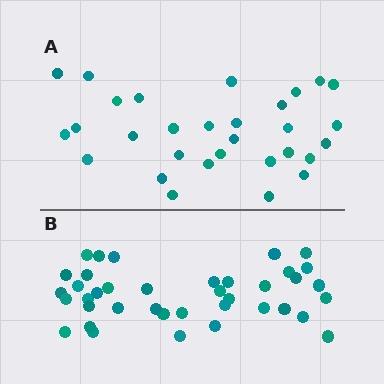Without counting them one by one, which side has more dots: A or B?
Region B (the bottom region) has more dots.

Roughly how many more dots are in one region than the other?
Region B has roughly 8 or so more dots than region A.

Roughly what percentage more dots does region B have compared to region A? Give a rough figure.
About 30% more.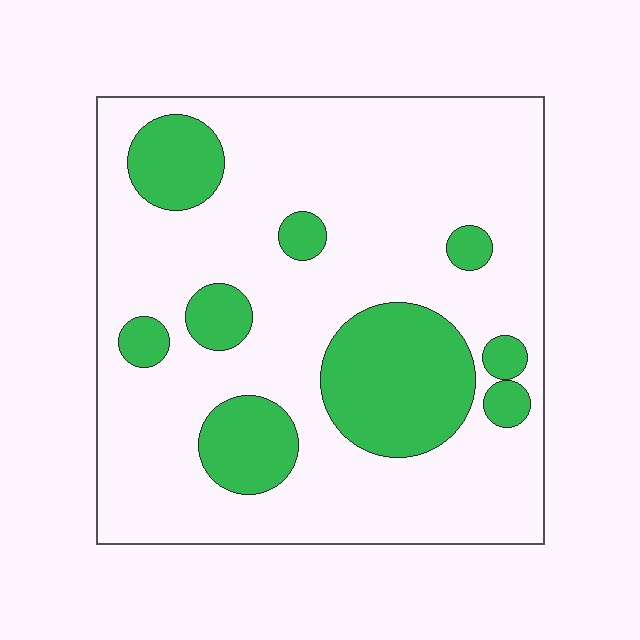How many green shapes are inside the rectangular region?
9.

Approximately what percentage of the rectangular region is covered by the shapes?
Approximately 25%.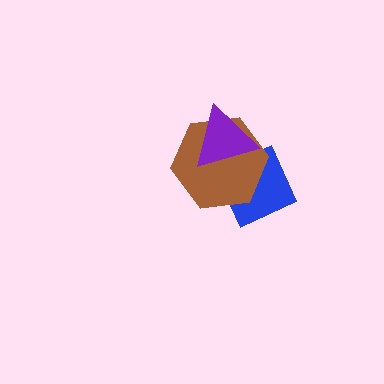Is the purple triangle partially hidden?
No, no other shape covers it.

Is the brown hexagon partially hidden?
Yes, it is partially covered by another shape.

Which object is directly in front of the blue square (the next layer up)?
The brown hexagon is directly in front of the blue square.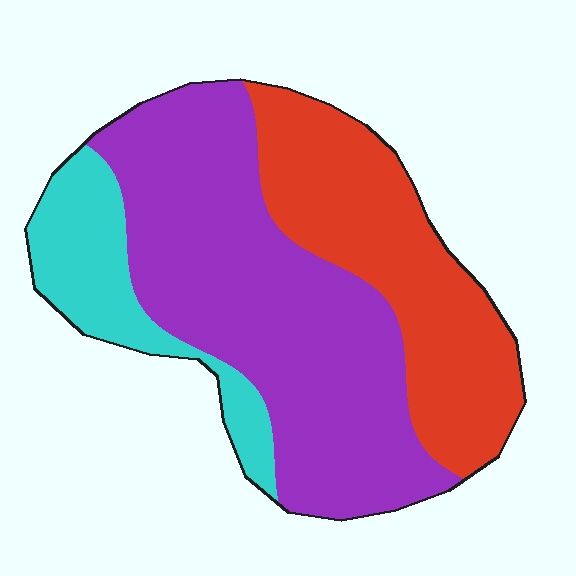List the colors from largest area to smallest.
From largest to smallest: purple, red, cyan.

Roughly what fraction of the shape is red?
Red covers 32% of the shape.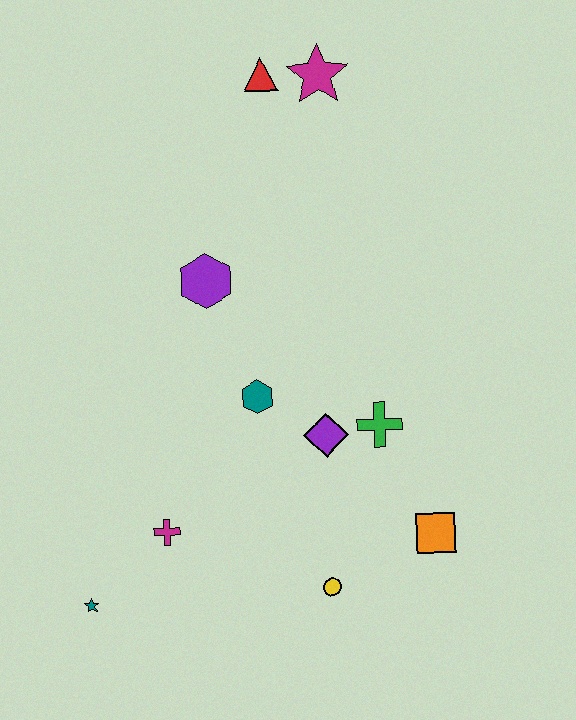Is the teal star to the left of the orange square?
Yes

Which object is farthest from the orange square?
The red triangle is farthest from the orange square.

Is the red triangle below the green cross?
No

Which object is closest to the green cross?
The purple diamond is closest to the green cross.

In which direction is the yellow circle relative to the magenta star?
The yellow circle is below the magenta star.